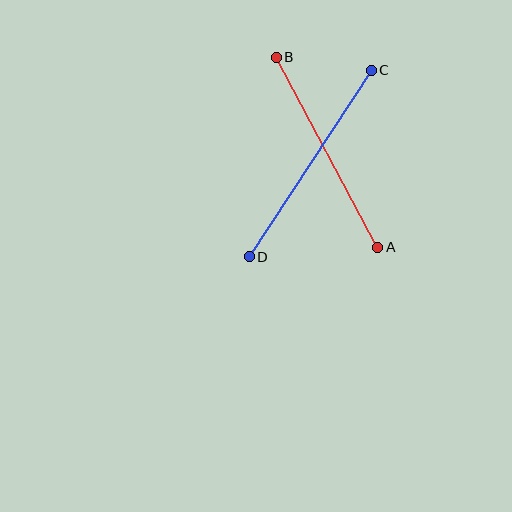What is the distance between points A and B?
The distance is approximately 216 pixels.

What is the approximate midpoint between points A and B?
The midpoint is at approximately (327, 152) pixels.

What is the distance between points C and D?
The distance is approximately 223 pixels.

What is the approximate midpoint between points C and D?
The midpoint is at approximately (310, 163) pixels.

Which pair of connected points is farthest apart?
Points C and D are farthest apart.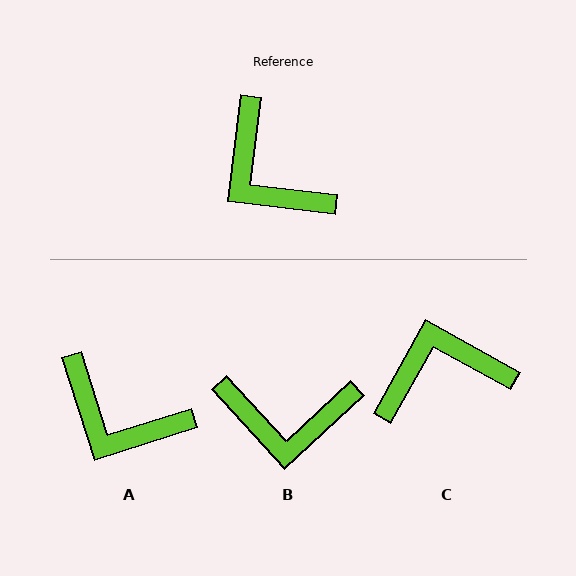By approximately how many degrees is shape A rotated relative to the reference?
Approximately 24 degrees counter-clockwise.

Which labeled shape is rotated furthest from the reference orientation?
C, about 112 degrees away.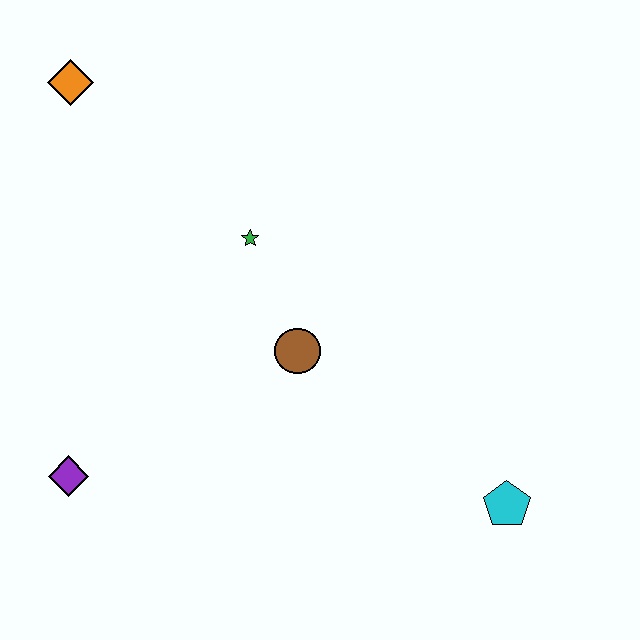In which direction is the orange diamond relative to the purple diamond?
The orange diamond is above the purple diamond.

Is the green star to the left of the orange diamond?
No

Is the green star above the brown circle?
Yes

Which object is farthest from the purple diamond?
The cyan pentagon is farthest from the purple diamond.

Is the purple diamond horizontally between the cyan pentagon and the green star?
No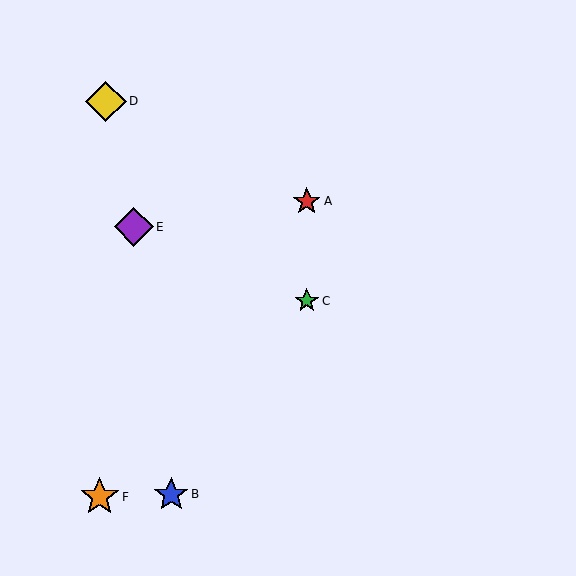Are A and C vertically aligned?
Yes, both are at x≈307.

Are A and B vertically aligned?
No, A is at x≈307 and B is at x≈171.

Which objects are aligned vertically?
Objects A, C are aligned vertically.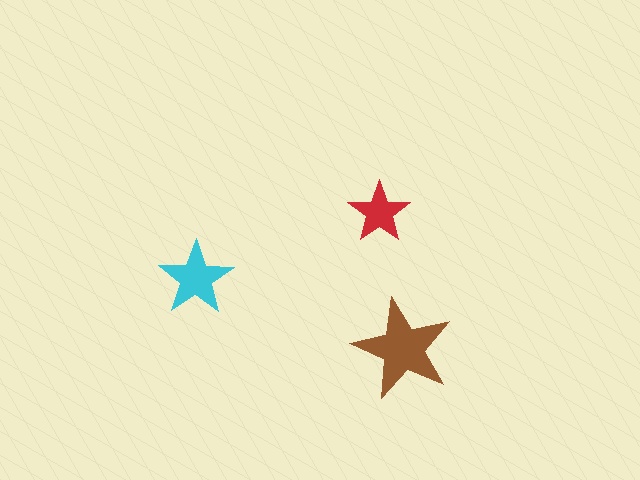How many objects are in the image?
There are 3 objects in the image.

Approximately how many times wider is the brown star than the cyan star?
About 1.5 times wider.